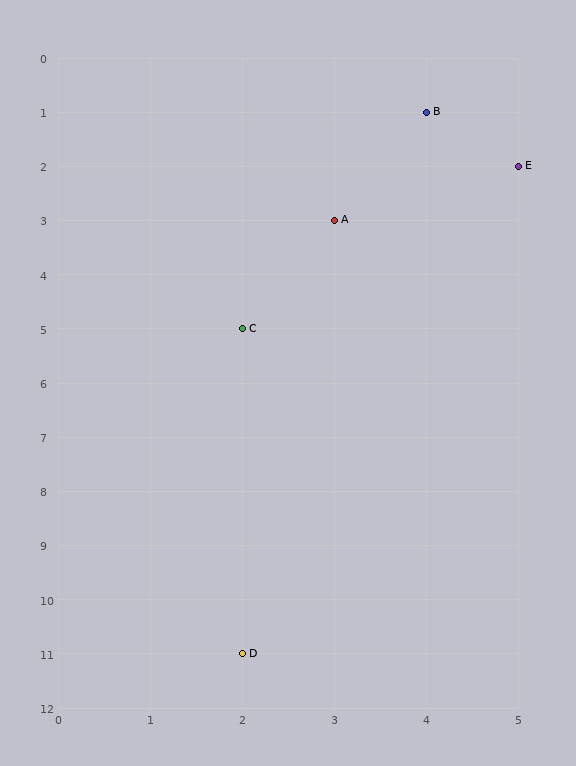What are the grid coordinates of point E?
Point E is at grid coordinates (5, 2).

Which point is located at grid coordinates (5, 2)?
Point E is at (5, 2).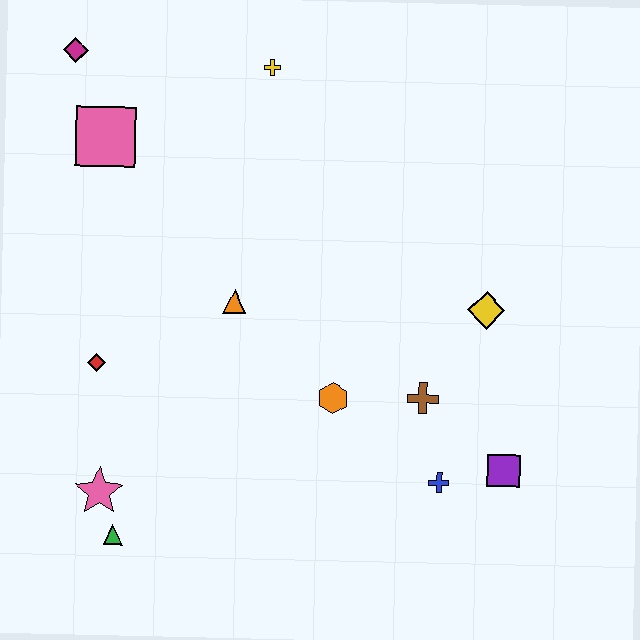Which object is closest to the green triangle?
The pink star is closest to the green triangle.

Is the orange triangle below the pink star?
No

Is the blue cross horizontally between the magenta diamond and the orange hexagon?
No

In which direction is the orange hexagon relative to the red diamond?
The orange hexagon is to the right of the red diamond.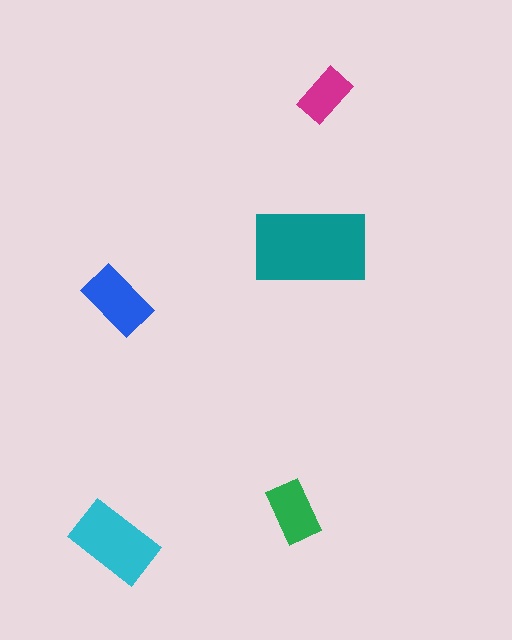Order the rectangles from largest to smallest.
the teal one, the cyan one, the blue one, the green one, the magenta one.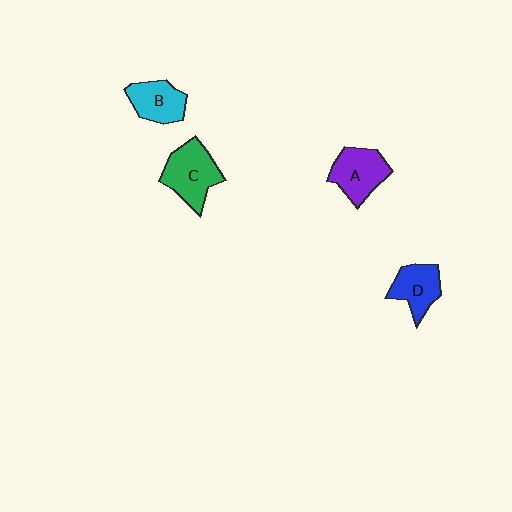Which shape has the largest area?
Shape C (green).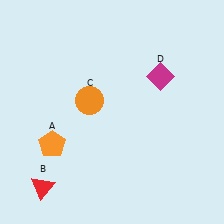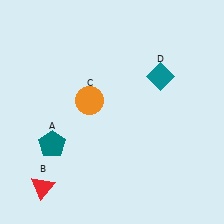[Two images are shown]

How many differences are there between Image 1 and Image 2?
There are 2 differences between the two images.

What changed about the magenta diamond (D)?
In Image 1, D is magenta. In Image 2, it changed to teal.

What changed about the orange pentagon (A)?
In Image 1, A is orange. In Image 2, it changed to teal.